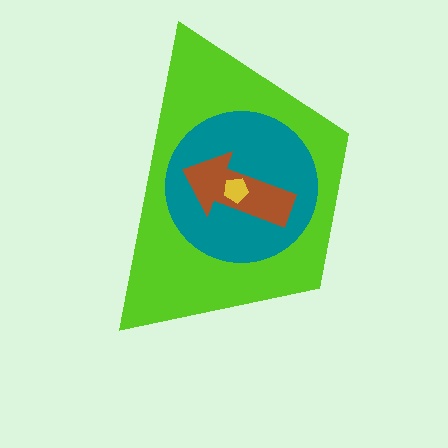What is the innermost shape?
The yellow pentagon.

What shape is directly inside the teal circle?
The brown arrow.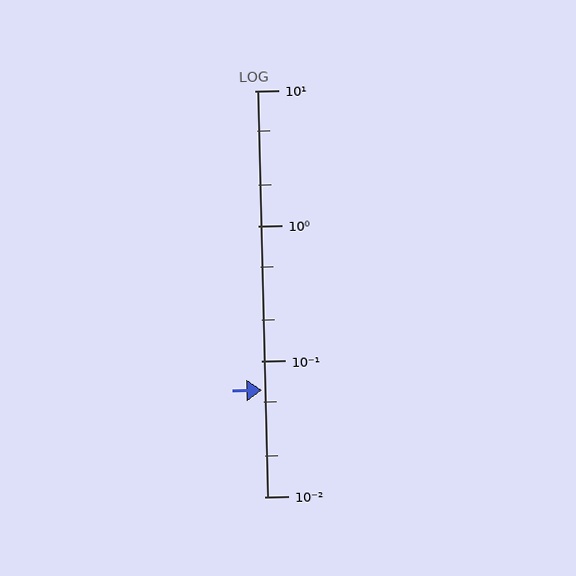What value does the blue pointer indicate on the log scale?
The pointer indicates approximately 0.061.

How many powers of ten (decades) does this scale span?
The scale spans 3 decades, from 0.01 to 10.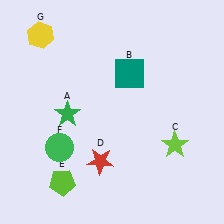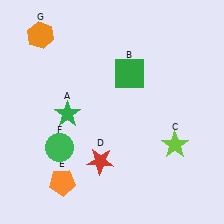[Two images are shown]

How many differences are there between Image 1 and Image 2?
There are 3 differences between the two images.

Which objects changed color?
B changed from teal to green. E changed from lime to orange. G changed from yellow to orange.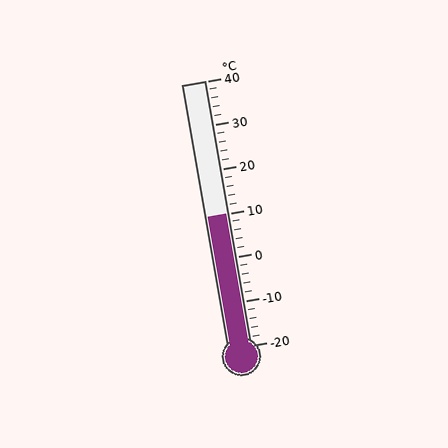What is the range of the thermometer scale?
The thermometer scale ranges from -20°C to 40°C.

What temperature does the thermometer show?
The thermometer shows approximately 10°C.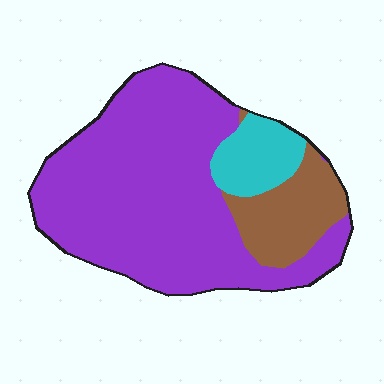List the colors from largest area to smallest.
From largest to smallest: purple, brown, cyan.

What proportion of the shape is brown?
Brown covers about 15% of the shape.